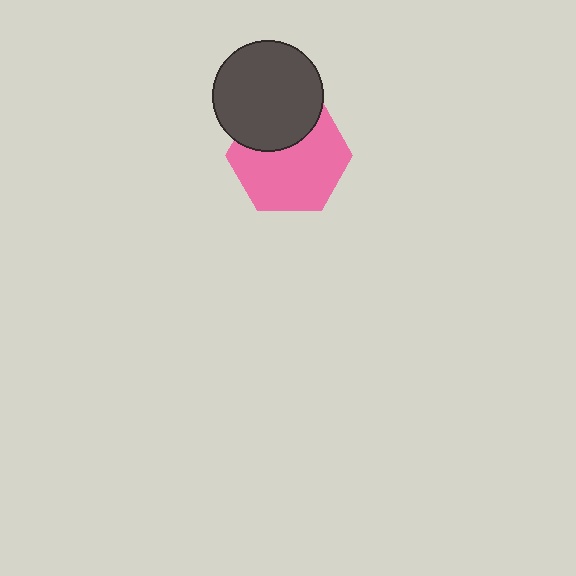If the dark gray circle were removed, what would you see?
You would see the complete pink hexagon.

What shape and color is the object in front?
The object in front is a dark gray circle.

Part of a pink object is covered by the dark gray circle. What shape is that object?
It is a hexagon.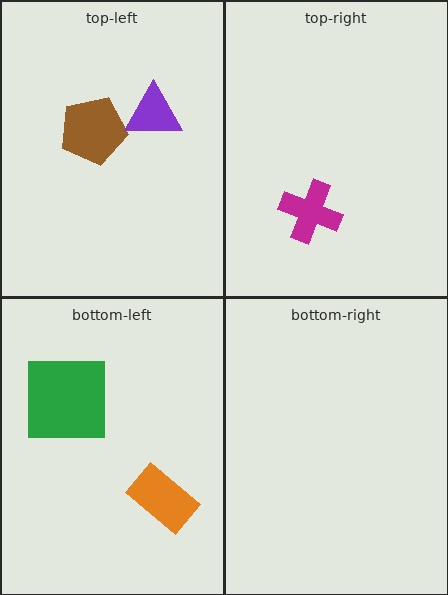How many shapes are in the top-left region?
2.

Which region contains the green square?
The bottom-left region.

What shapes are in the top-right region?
The magenta cross.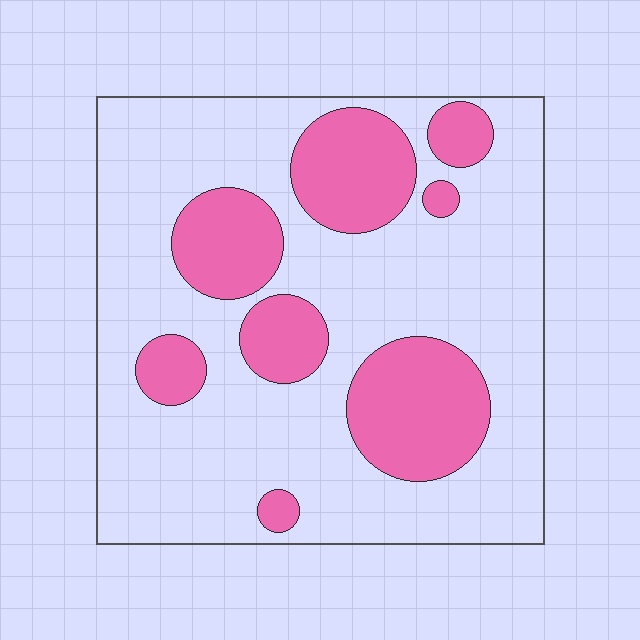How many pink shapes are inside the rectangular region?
8.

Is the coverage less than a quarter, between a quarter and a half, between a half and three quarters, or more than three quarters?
Between a quarter and a half.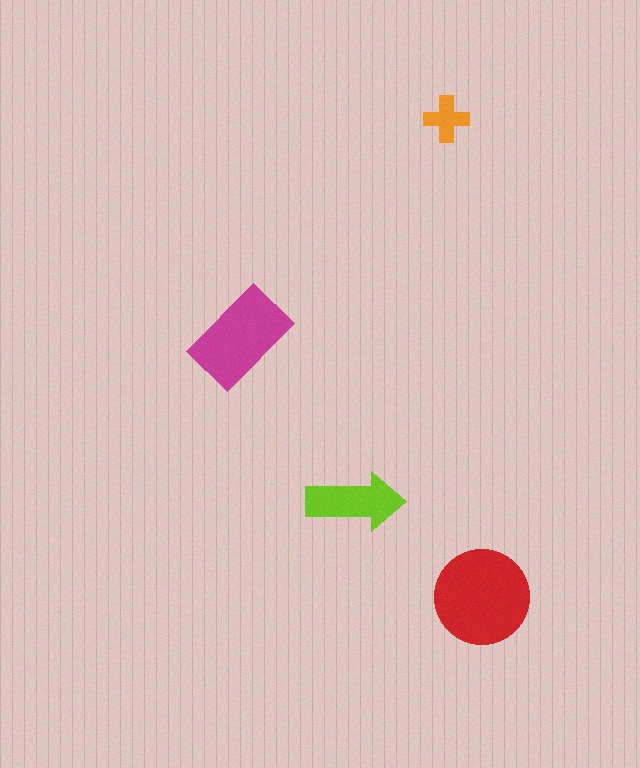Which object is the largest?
The red circle.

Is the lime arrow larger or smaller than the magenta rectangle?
Smaller.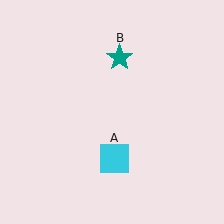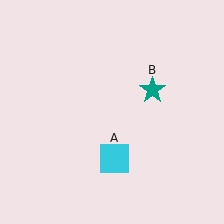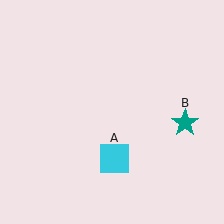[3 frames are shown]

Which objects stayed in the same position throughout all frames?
Cyan square (object A) remained stationary.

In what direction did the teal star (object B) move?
The teal star (object B) moved down and to the right.